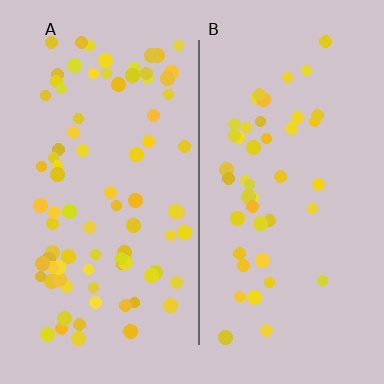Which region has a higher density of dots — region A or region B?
A (the left).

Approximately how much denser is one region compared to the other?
Approximately 1.8× — region A over region B.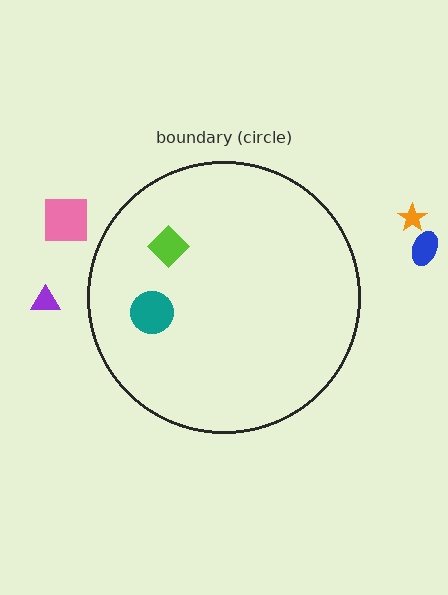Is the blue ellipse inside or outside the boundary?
Outside.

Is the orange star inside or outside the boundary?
Outside.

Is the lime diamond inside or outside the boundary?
Inside.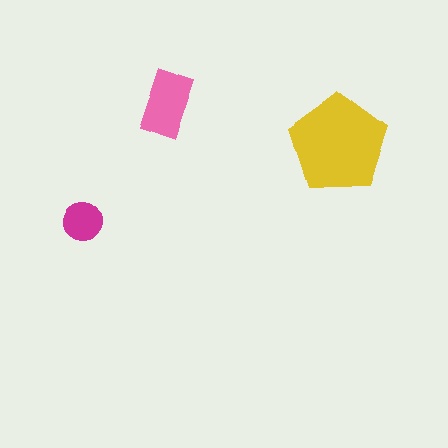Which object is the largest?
The yellow pentagon.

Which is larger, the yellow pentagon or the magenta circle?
The yellow pentagon.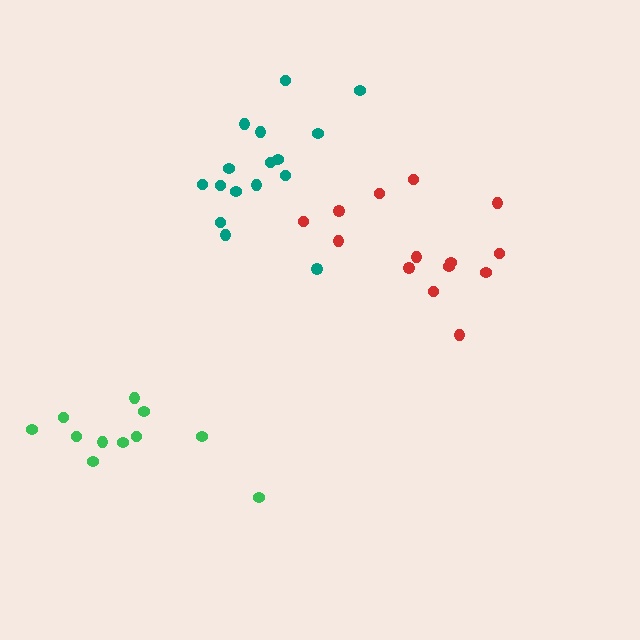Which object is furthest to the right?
The red cluster is rightmost.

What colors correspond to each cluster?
The clusters are colored: green, teal, red.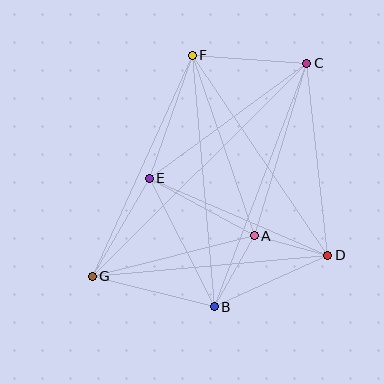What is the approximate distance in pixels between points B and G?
The distance between B and G is approximately 126 pixels.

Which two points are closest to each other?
Points A and D are closest to each other.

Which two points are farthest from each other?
Points C and G are farthest from each other.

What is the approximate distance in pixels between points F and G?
The distance between F and G is approximately 242 pixels.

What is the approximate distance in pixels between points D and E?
The distance between D and E is approximately 195 pixels.